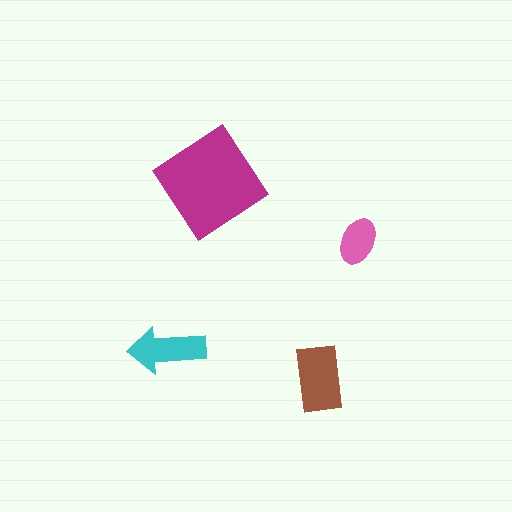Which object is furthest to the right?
The pink ellipse is rightmost.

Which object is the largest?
The magenta diamond.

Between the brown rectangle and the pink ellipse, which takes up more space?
The brown rectangle.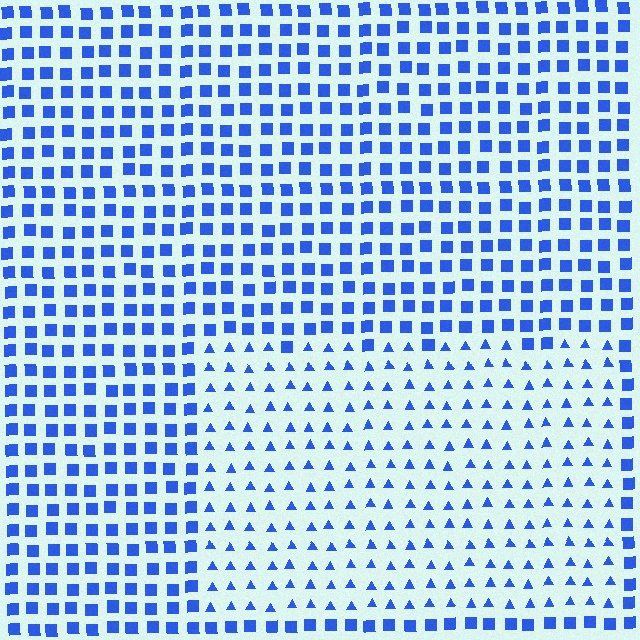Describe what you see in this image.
The image is filled with small blue elements arranged in a uniform grid. A rectangle-shaped region contains triangles, while the surrounding area contains squares. The boundary is defined purely by the change in element shape.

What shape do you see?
I see a rectangle.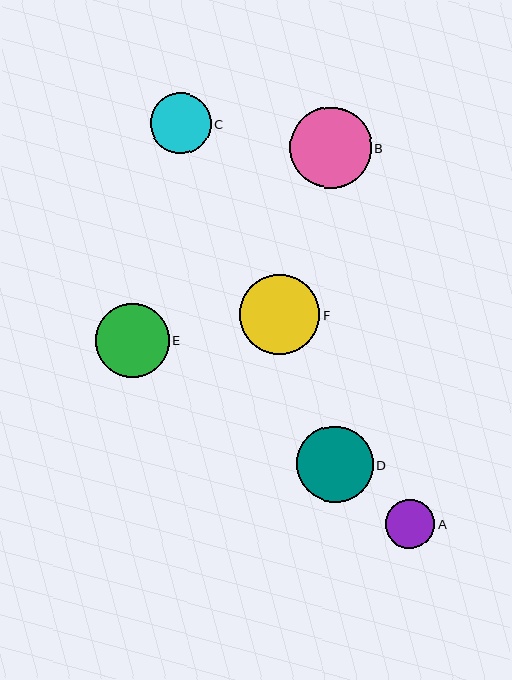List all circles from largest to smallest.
From largest to smallest: B, F, D, E, C, A.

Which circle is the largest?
Circle B is the largest with a size of approximately 82 pixels.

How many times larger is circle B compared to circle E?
Circle B is approximately 1.1 times the size of circle E.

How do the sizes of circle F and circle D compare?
Circle F and circle D are approximately the same size.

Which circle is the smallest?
Circle A is the smallest with a size of approximately 49 pixels.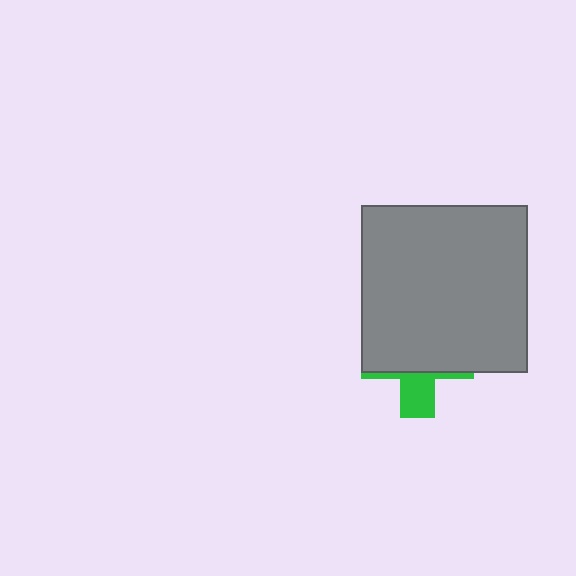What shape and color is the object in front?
The object in front is a gray square.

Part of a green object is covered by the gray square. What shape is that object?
It is a cross.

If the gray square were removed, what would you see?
You would see the complete green cross.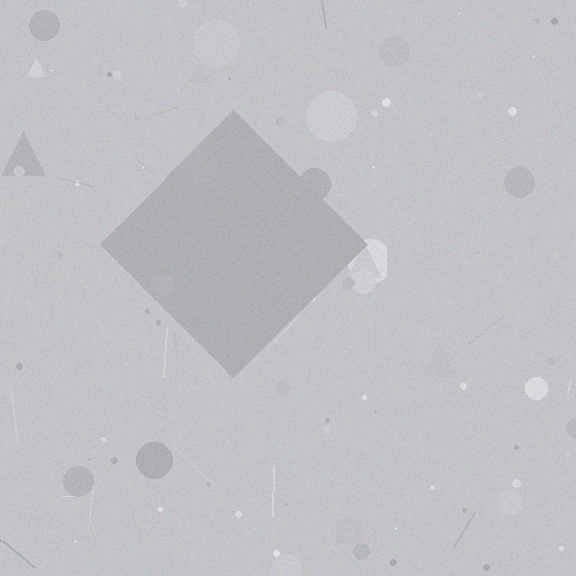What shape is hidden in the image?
A diamond is hidden in the image.